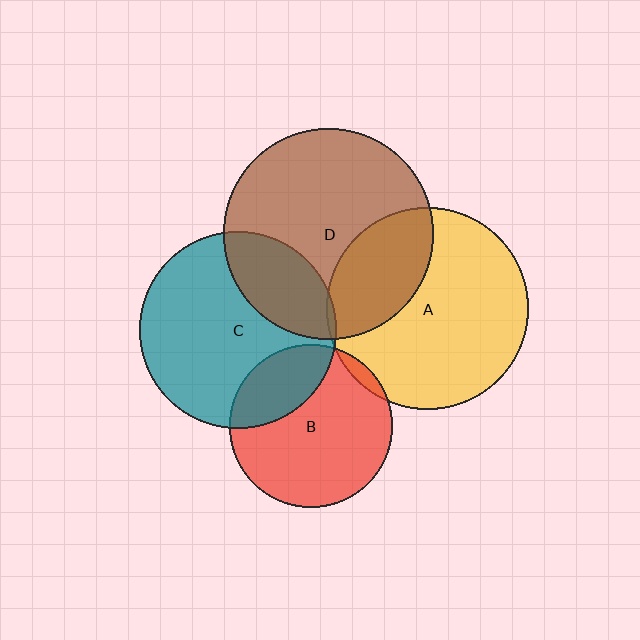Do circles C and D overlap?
Yes.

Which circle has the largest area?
Circle D (brown).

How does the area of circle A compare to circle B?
Approximately 1.5 times.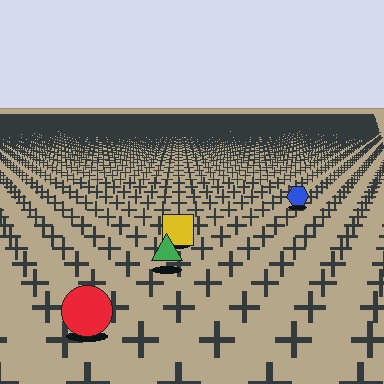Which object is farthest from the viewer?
The blue hexagon is farthest from the viewer. It appears smaller and the ground texture around it is denser.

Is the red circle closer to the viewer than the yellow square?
Yes. The red circle is closer — you can tell from the texture gradient: the ground texture is coarser near it.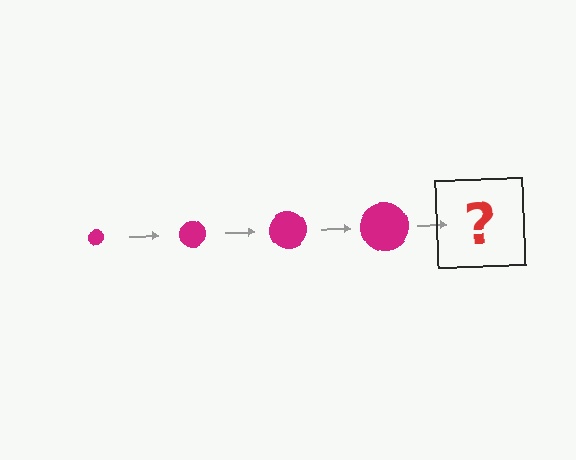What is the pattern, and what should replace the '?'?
The pattern is that the circle gets progressively larger each step. The '?' should be a magenta circle, larger than the previous one.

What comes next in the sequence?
The next element should be a magenta circle, larger than the previous one.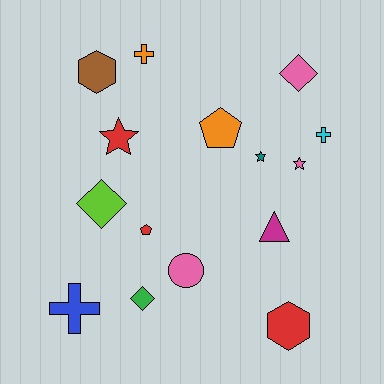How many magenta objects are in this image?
There is 1 magenta object.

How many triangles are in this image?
There is 1 triangle.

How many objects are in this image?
There are 15 objects.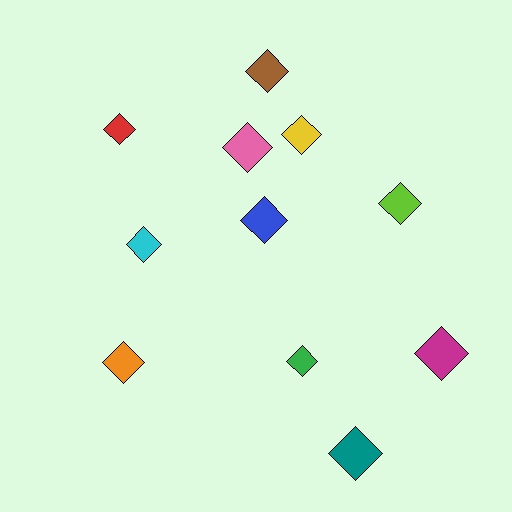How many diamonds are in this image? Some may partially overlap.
There are 11 diamonds.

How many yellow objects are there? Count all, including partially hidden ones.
There is 1 yellow object.